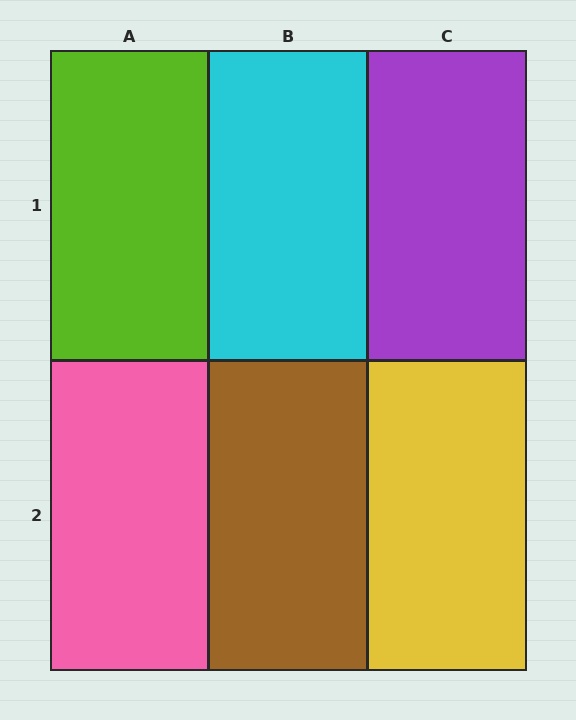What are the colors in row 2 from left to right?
Pink, brown, yellow.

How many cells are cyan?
1 cell is cyan.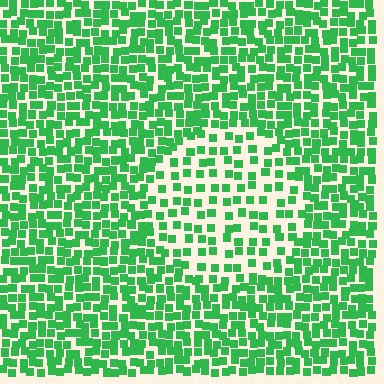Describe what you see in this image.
The image contains small green elements arranged at two different densities. A circle-shaped region is visible where the elements are less densely packed than the surrounding area.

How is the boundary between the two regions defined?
The boundary is defined by a change in element density (approximately 2.0x ratio). All elements are the same color, size, and shape.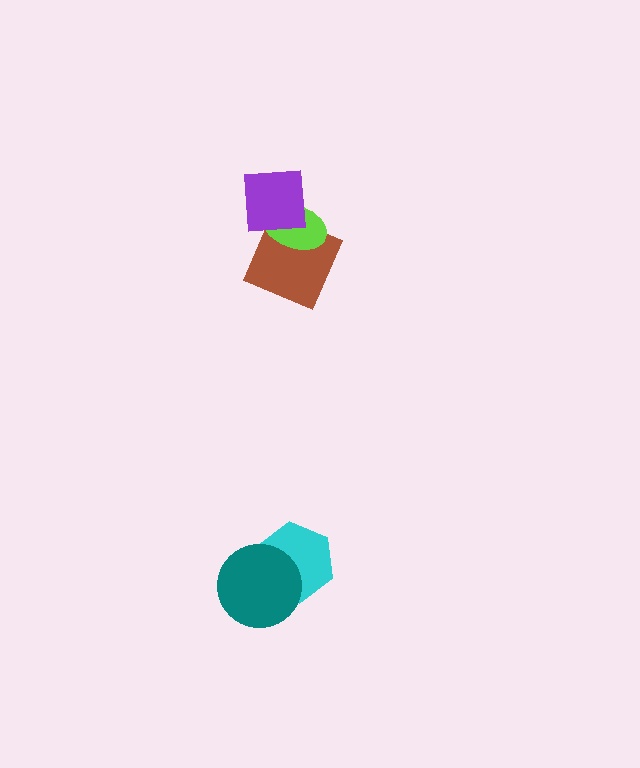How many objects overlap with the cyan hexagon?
1 object overlaps with the cyan hexagon.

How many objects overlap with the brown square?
2 objects overlap with the brown square.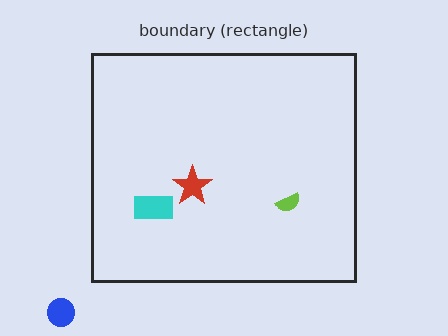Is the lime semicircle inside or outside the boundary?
Inside.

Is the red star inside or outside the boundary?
Inside.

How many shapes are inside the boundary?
3 inside, 1 outside.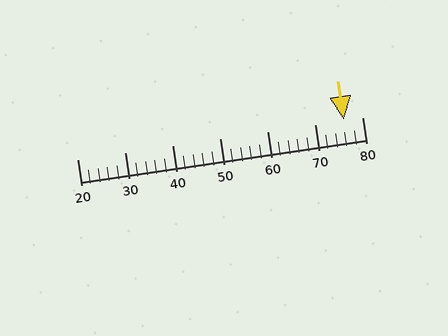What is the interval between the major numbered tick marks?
The major tick marks are spaced 10 units apart.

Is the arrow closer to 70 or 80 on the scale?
The arrow is closer to 80.